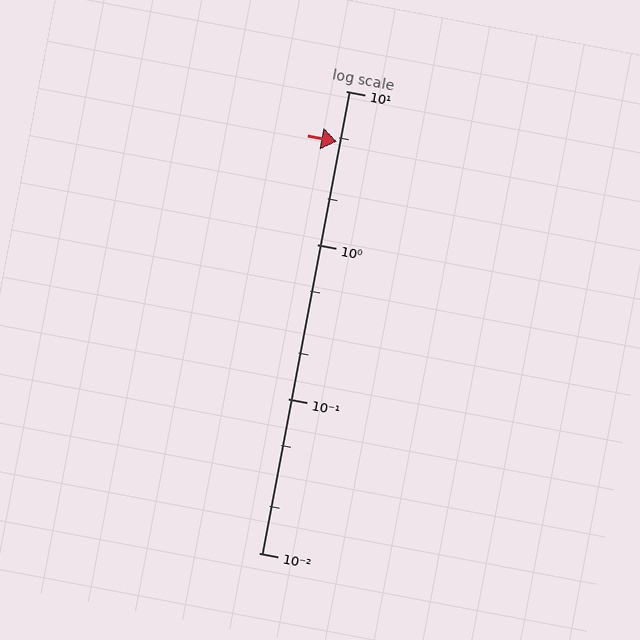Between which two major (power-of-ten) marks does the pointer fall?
The pointer is between 1 and 10.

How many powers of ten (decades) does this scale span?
The scale spans 3 decades, from 0.01 to 10.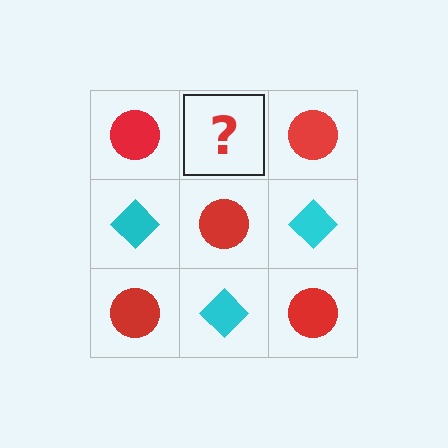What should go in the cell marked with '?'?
The missing cell should contain a cyan diamond.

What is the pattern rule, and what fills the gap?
The rule is that it alternates red circle and cyan diamond in a checkerboard pattern. The gap should be filled with a cyan diamond.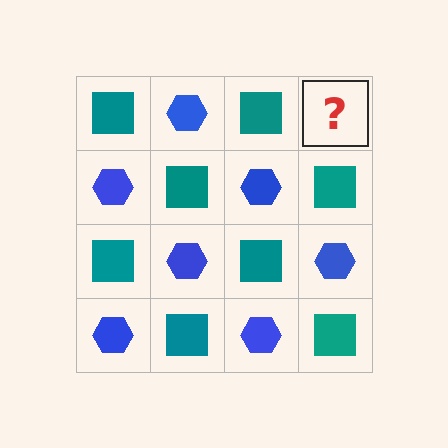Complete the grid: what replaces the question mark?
The question mark should be replaced with a blue hexagon.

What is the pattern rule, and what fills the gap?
The rule is that it alternates teal square and blue hexagon in a checkerboard pattern. The gap should be filled with a blue hexagon.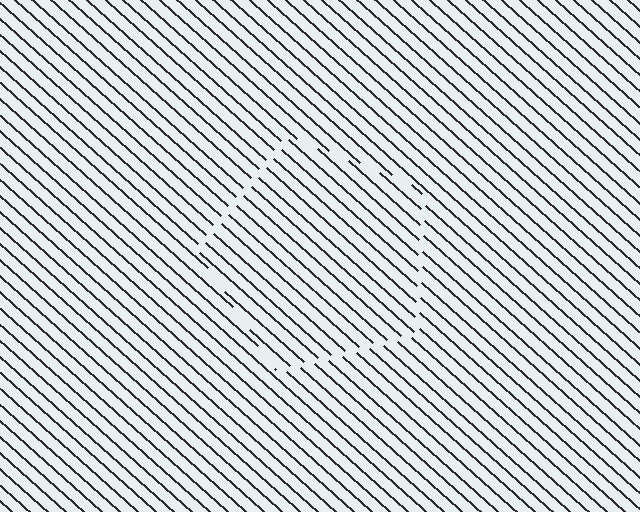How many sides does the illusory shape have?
5 sides — the line-ends trace a pentagon.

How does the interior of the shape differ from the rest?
The interior of the shape contains the same grating, shifted by half a period — the contour is defined by the phase discontinuity where line-ends from the inner and outer gratings abut.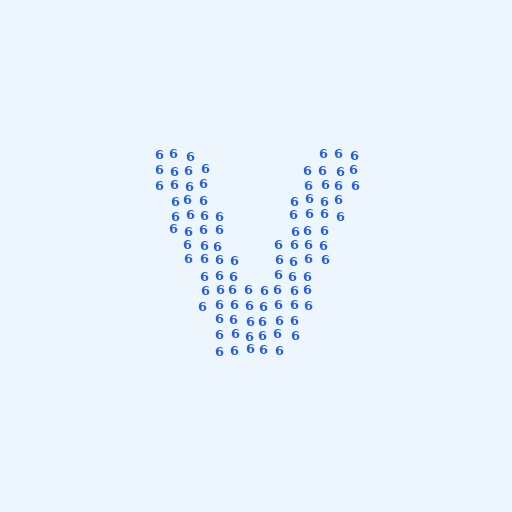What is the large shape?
The large shape is the letter V.